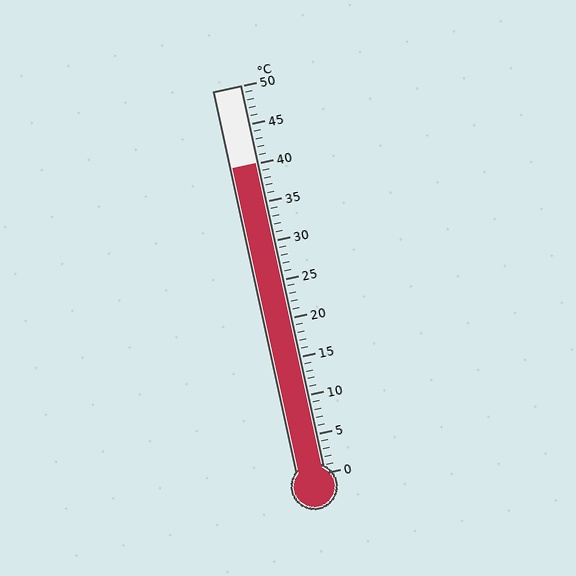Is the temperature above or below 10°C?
The temperature is above 10°C.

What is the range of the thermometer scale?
The thermometer scale ranges from 0°C to 50°C.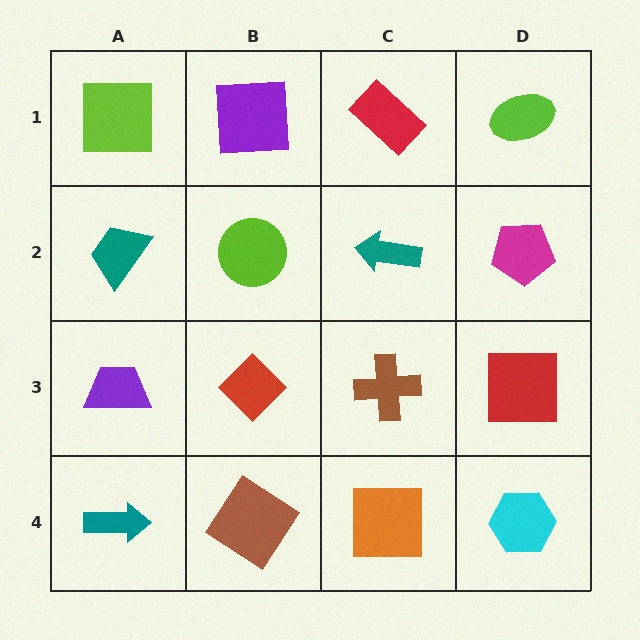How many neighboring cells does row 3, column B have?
4.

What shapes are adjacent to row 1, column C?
A teal arrow (row 2, column C), a purple square (row 1, column B), a lime ellipse (row 1, column D).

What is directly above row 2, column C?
A red rectangle.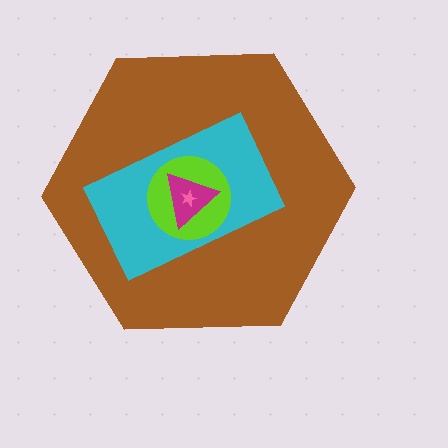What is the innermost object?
The pink star.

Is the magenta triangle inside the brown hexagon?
Yes.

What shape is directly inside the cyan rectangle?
The lime circle.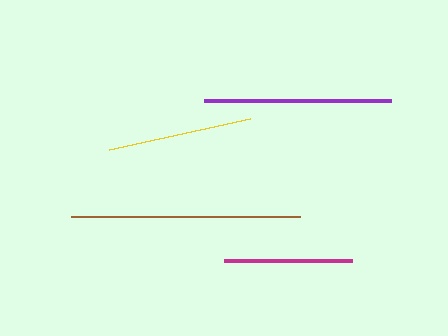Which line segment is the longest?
The brown line is the longest at approximately 228 pixels.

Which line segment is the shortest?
The magenta line is the shortest at approximately 128 pixels.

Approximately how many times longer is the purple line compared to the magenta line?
The purple line is approximately 1.5 times the length of the magenta line.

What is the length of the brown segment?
The brown segment is approximately 228 pixels long.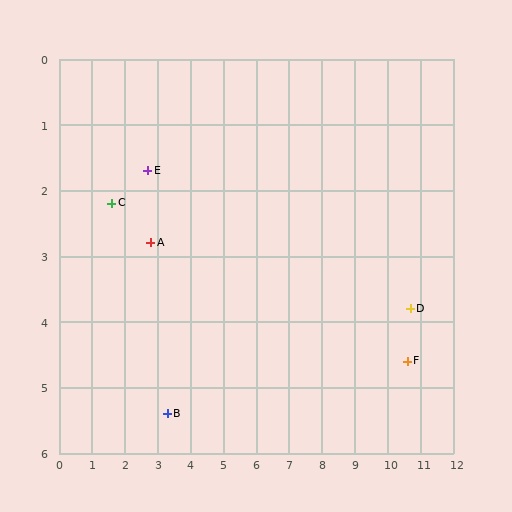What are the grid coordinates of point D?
Point D is at approximately (10.7, 3.8).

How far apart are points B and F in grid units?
Points B and F are about 7.3 grid units apart.